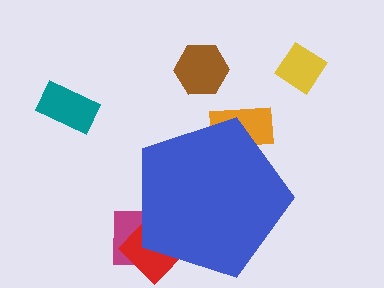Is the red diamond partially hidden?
Yes, the red diamond is partially hidden behind the blue pentagon.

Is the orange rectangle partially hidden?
Yes, the orange rectangle is partially hidden behind the blue pentagon.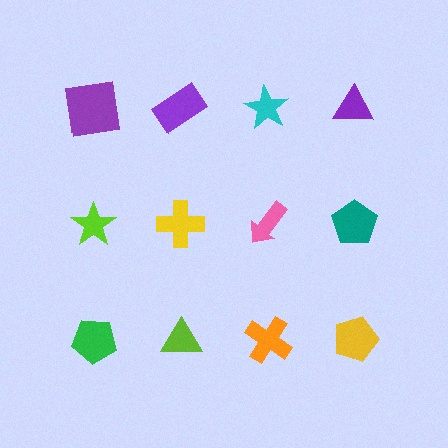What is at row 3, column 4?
A yellow pentagon.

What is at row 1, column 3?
A cyan star.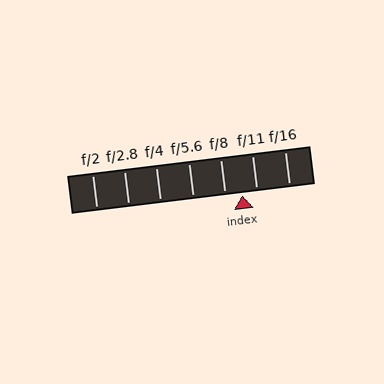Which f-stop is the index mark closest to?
The index mark is closest to f/11.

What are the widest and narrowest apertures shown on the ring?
The widest aperture shown is f/2 and the narrowest is f/16.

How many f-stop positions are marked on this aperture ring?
There are 7 f-stop positions marked.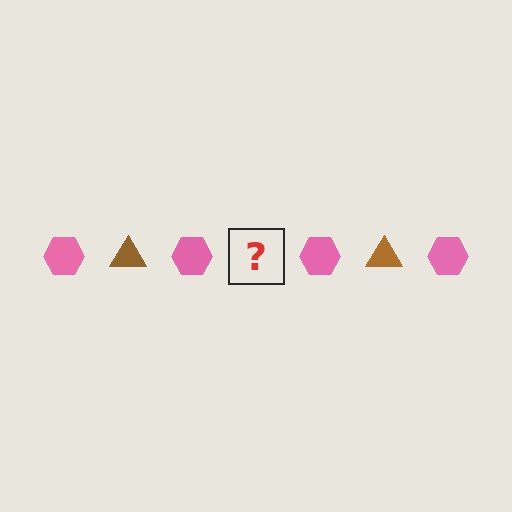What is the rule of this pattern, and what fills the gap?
The rule is that the pattern alternates between pink hexagon and brown triangle. The gap should be filled with a brown triangle.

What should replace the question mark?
The question mark should be replaced with a brown triangle.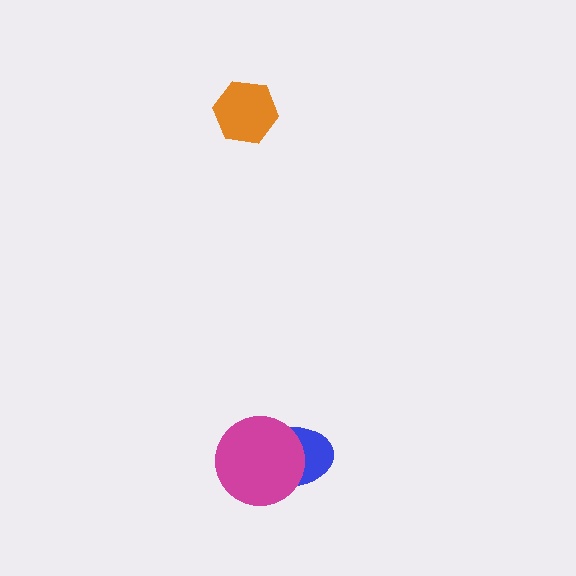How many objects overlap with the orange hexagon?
0 objects overlap with the orange hexagon.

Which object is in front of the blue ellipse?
The magenta circle is in front of the blue ellipse.